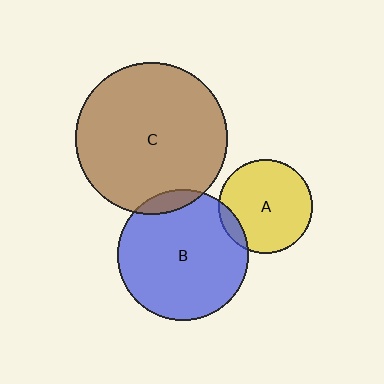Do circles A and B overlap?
Yes.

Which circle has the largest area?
Circle C (brown).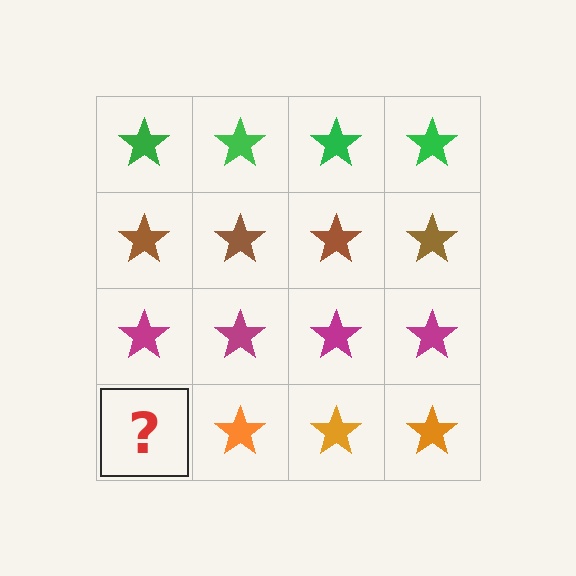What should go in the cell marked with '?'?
The missing cell should contain an orange star.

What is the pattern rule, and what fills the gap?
The rule is that each row has a consistent color. The gap should be filled with an orange star.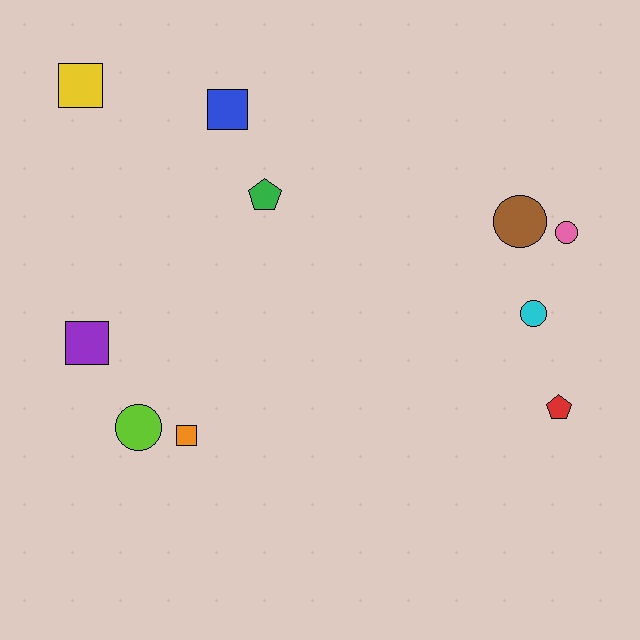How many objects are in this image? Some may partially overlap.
There are 10 objects.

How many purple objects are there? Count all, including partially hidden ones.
There is 1 purple object.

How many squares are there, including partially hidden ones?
There are 4 squares.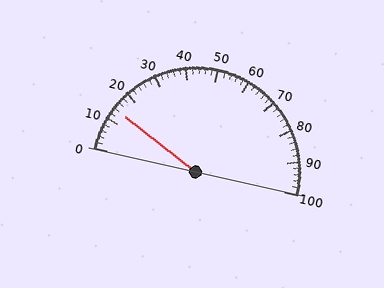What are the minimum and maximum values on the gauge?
The gauge ranges from 0 to 100.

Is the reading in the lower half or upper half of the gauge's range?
The reading is in the lower half of the range (0 to 100).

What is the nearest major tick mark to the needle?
The nearest major tick mark is 10.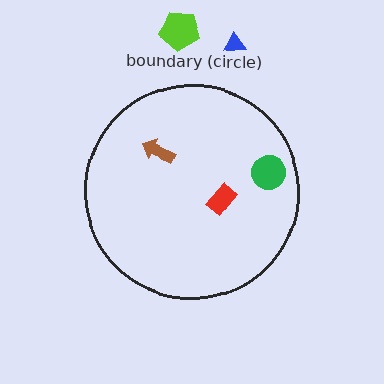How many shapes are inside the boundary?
3 inside, 2 outside.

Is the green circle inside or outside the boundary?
Inside.